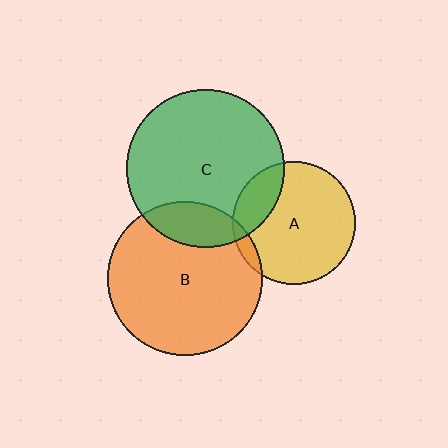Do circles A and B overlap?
Yes.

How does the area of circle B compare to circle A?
Approximately 1.6 times.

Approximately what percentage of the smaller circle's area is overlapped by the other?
Approximately 5%.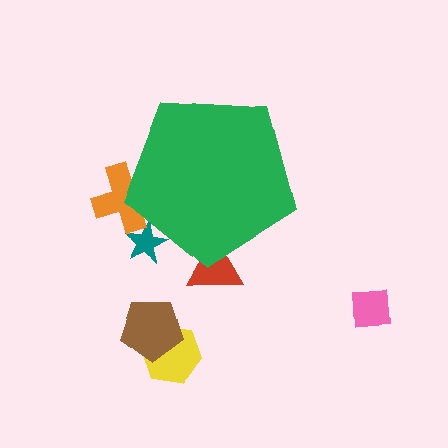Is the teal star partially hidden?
Yes, the teal star is partially hidden behind the green pentagon.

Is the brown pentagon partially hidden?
No, the brown pentagon is fully visible.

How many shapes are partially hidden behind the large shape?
3 shapes are partially hidden.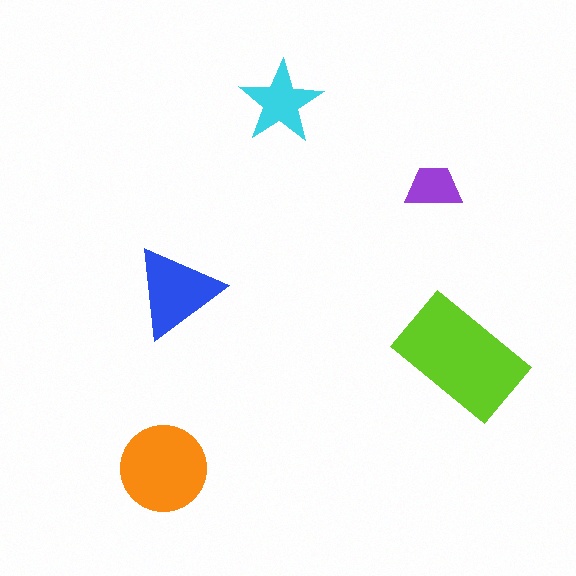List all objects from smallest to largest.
The purple trapezoid, the cyan star, the blue triangle, the orange circle, the lime rectangle.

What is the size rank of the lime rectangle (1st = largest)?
1st.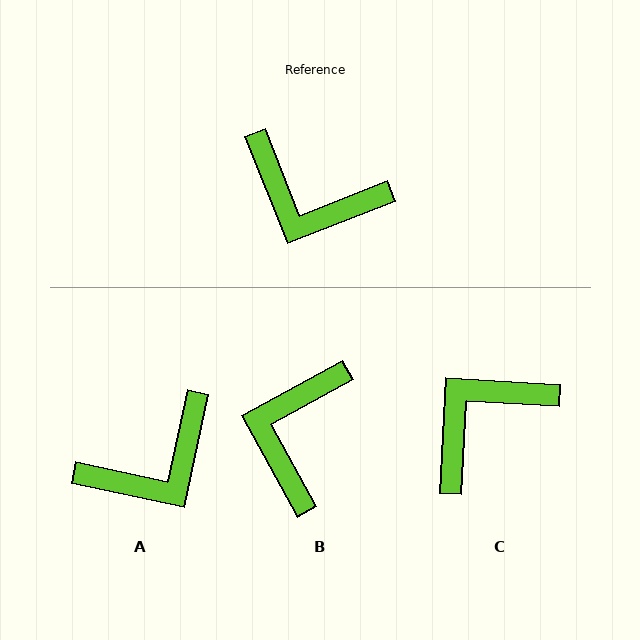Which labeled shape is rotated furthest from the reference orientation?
C, about 115 degrees away.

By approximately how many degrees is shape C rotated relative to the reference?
Approximately 115 degrees clockwise.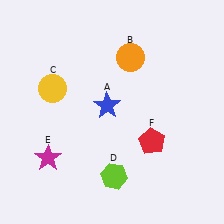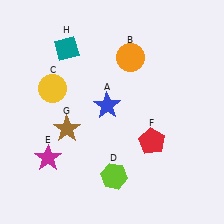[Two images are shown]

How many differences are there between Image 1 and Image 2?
There are 2 differences between the two images.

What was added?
A brown star (G), a teal diamond (H) were added in Image 2.